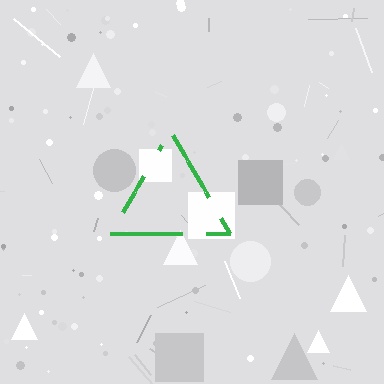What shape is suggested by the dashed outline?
The dashed outline suggests a triangle.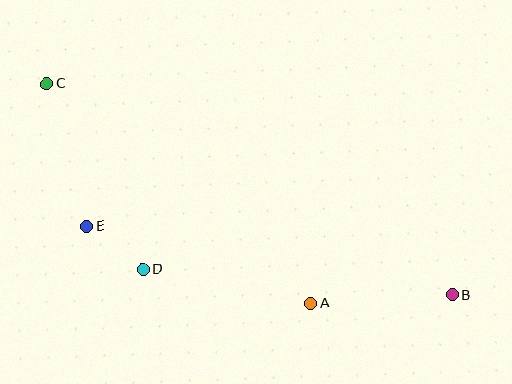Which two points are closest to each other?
Points D and E are closest to each other.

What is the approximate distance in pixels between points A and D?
The distance between A and D is approximately 171 pixels.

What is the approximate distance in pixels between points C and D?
The distance between C and D is approximately 209 pixels.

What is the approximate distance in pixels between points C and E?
The distance between C and E is approximately 148 pixels.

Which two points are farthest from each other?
Points B and C are farthest from each other.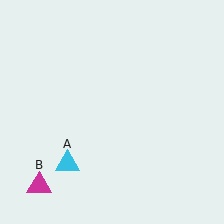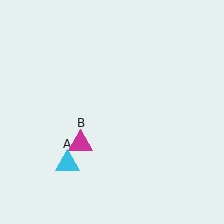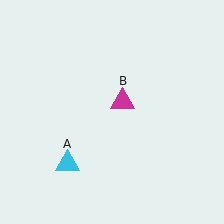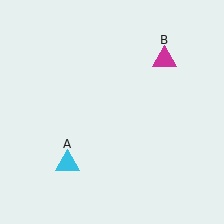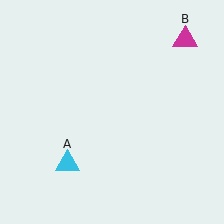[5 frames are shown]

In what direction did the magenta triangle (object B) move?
The magenta triangle (object B) moved up and to the right.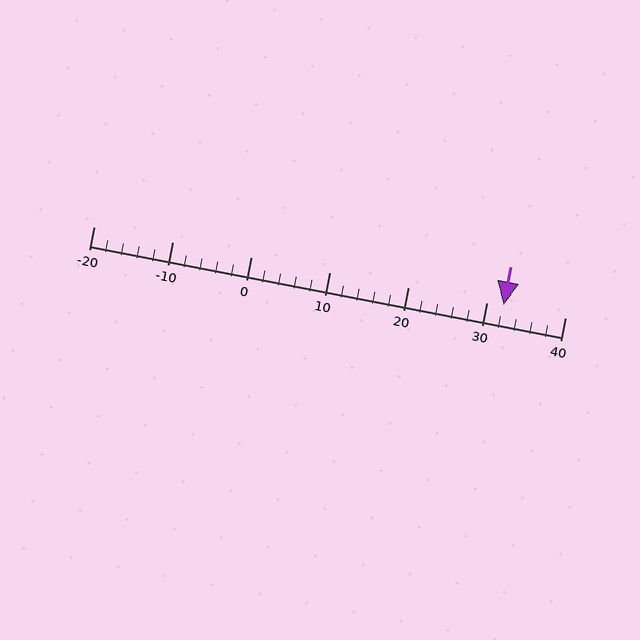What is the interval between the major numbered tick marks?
The major tick marks are spaced 10 units apart.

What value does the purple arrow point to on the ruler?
The purple arrow points to approximately 32.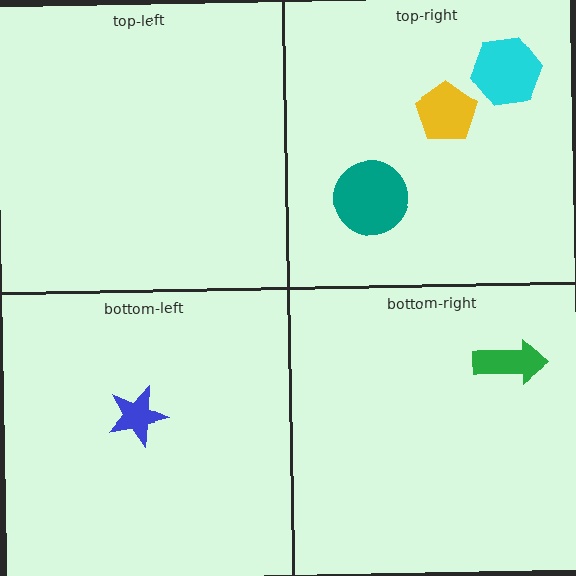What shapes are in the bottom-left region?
The blue star.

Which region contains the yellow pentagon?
The top-right region.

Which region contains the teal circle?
The top-right region.